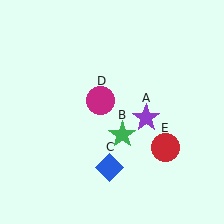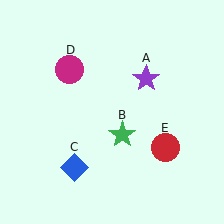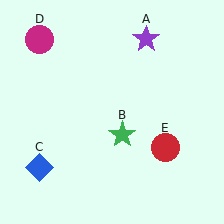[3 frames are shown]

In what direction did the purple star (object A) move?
The purple star (object A) moved up.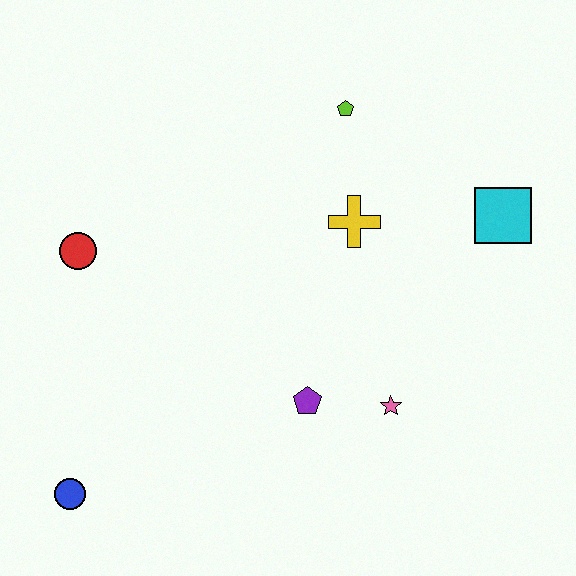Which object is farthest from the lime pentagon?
The blue circle is farthest from the lime pentagon.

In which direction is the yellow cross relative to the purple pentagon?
The yellow cross is above the purple pentagon.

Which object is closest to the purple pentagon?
The pink star is closest to the purple pentagon.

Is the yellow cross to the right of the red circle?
Yes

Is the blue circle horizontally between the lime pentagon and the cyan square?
No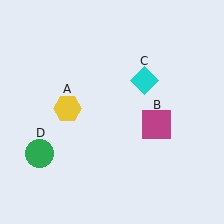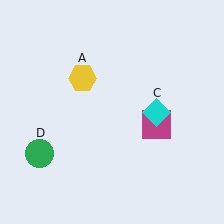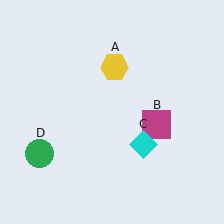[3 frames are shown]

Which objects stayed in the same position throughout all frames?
Magenta square (object B) and green circle (object D) remained stationary.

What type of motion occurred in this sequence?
The yellow hexagon (object A), cyan diamond (object C) rotated clockwise around the center of the scene.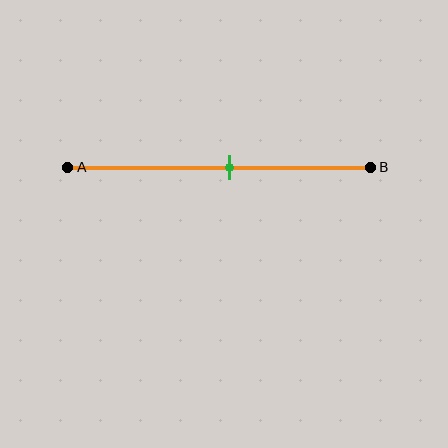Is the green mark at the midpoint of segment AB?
No, the mark is at about 55% from A, not at the 50% midpoint.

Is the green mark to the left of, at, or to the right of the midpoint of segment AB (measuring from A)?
The green mark is to the right of the midpoint of segment AB.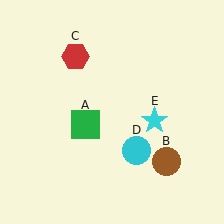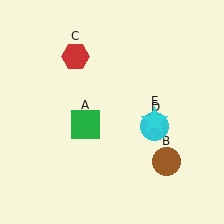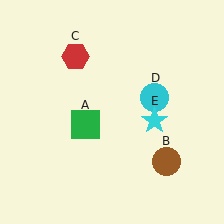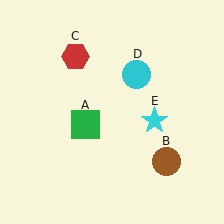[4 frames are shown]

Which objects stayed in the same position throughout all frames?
Green square (object A) and brown circle (object B) and red hexagon (object C) and cyan star (object E) remained stationary.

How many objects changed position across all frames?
1 object changed position: cyan circle (object D).